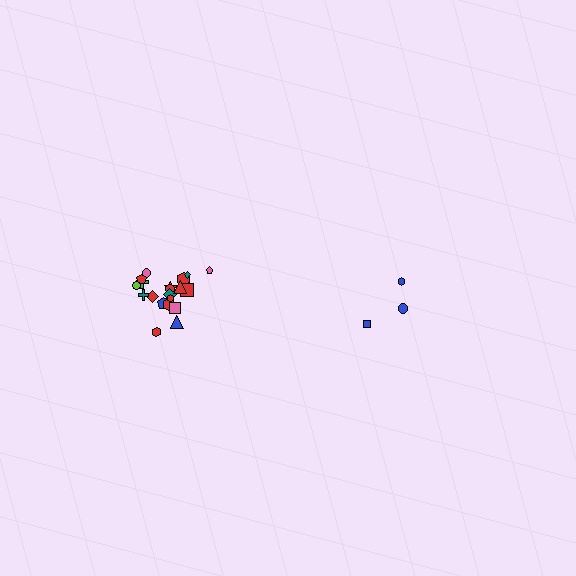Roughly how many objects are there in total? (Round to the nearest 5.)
Roughly 25 objects in total.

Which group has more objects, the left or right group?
The left group.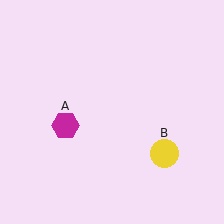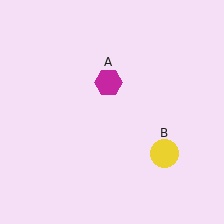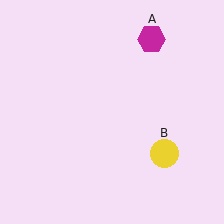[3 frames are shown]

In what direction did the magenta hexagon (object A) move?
The magenta hexagon (object A) moved up and to the right.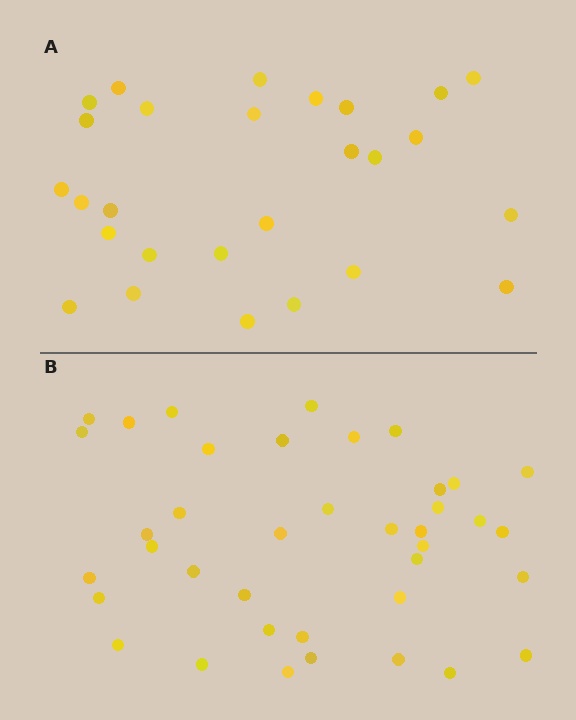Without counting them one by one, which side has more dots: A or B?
Region B (the bottom region) has more dots.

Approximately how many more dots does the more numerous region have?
Region B has roughly 12 or so more dots than region A.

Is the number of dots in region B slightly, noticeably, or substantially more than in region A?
Region B has noticeably more, but not dramatically so. The ratio is roughly 1.4 to 1.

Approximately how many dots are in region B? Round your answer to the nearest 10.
About 40 dots. (The exact count is 39, which rounds to 40.)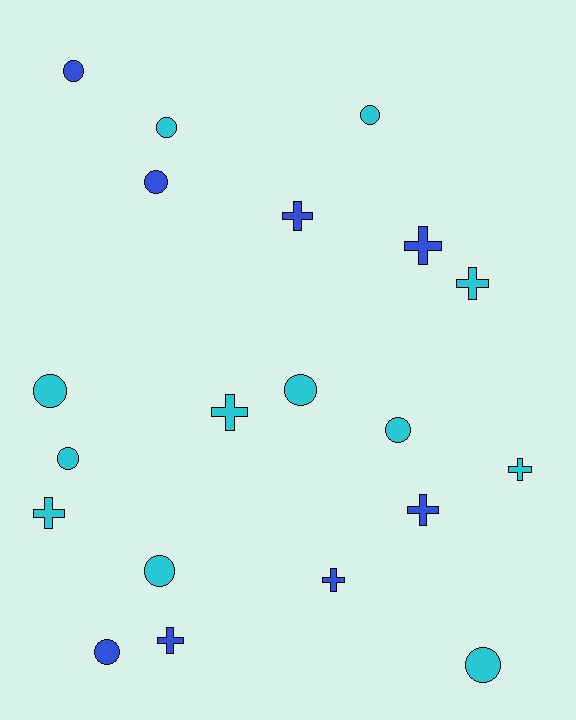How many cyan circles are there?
There are 8 cyan circles.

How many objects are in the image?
There are 20 objects.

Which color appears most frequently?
Cyan, with 12 objects.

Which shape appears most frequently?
Circle, with 11 objects.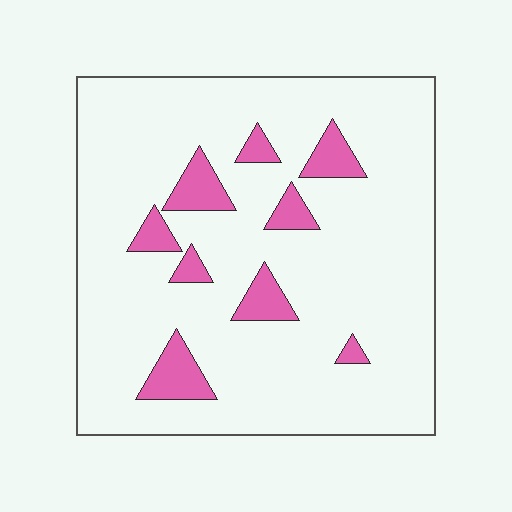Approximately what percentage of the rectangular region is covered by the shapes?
Approximately 10%.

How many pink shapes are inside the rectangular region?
9.